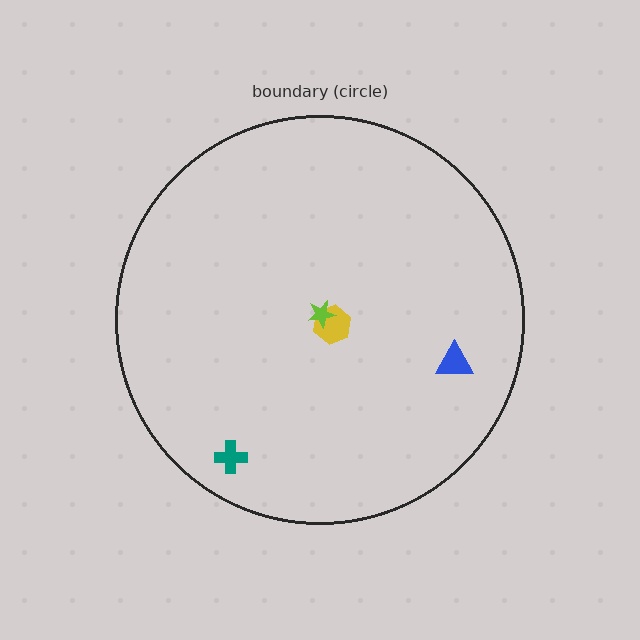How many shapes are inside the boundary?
4 inside, 0 outside.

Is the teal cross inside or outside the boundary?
Inside.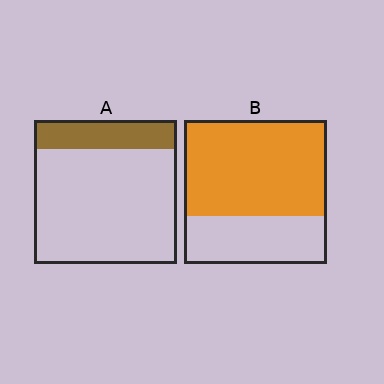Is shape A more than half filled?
No.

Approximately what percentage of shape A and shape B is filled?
A is approximately 20% and B is approximately 65%.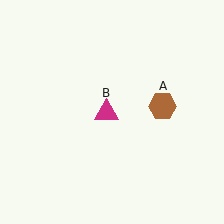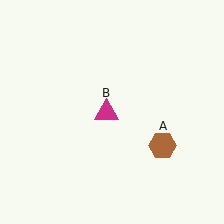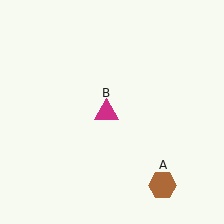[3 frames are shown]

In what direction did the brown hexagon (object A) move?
The brown hexagon (object A) moved down.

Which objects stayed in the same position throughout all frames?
Magenta triangle (object B) remained stationary.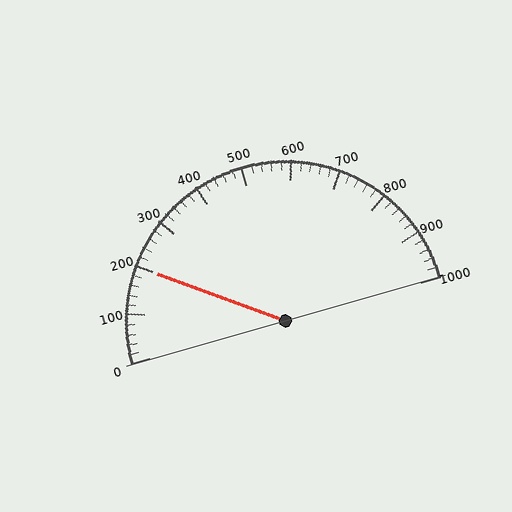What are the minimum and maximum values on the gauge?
The gauge ranges from 0 to 1000.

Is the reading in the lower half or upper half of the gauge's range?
The reading is in the lower half of the range (0 to 1000).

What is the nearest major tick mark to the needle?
The nearest major tick mark is 200.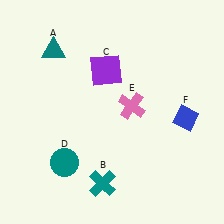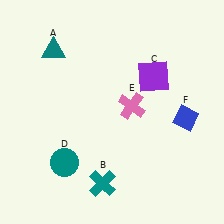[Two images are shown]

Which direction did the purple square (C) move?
The purple square (C) moved right.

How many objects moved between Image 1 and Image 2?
1 object moved between the two images.